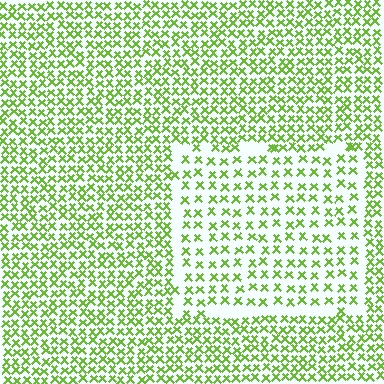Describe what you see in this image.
The image contains small lime elements arranged at two different densities. A rectangle-shaped region is visible where the elements are less densely packed than the surrounding area.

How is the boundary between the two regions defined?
The boundary is defined by a change in element density (approximately 1.8x ratio). All elements are the same color, size, and shape.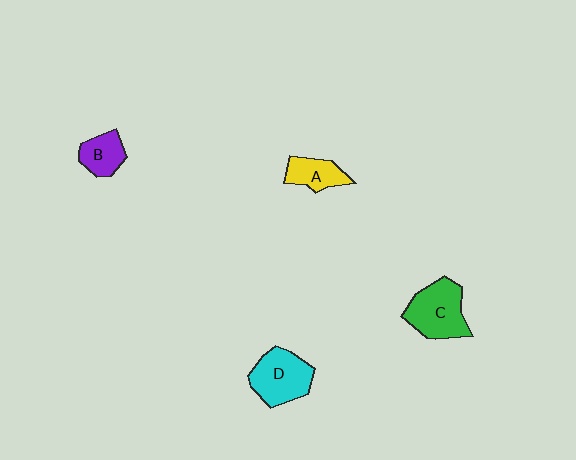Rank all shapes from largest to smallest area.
From largest to smallest: C (green), D (cyan), A (yellow), B (purple).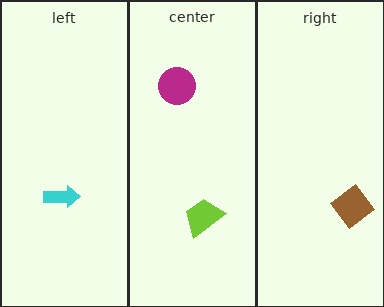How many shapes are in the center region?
2.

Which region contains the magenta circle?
The center region.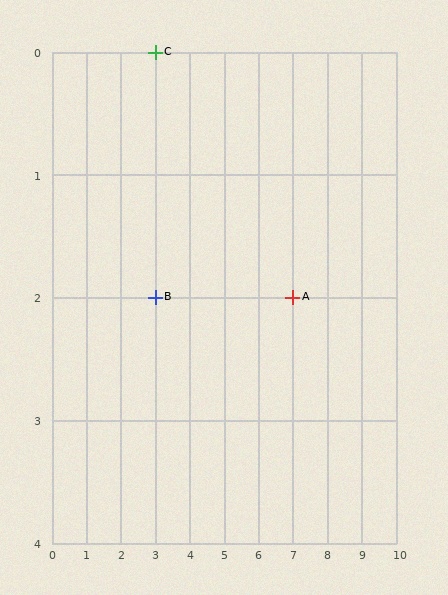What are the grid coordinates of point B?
Point B is at grid coordinates (3, 2).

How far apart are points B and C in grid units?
Points B and C are 2 rows apart.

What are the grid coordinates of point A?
Point A is at grid coordinates (7, 2).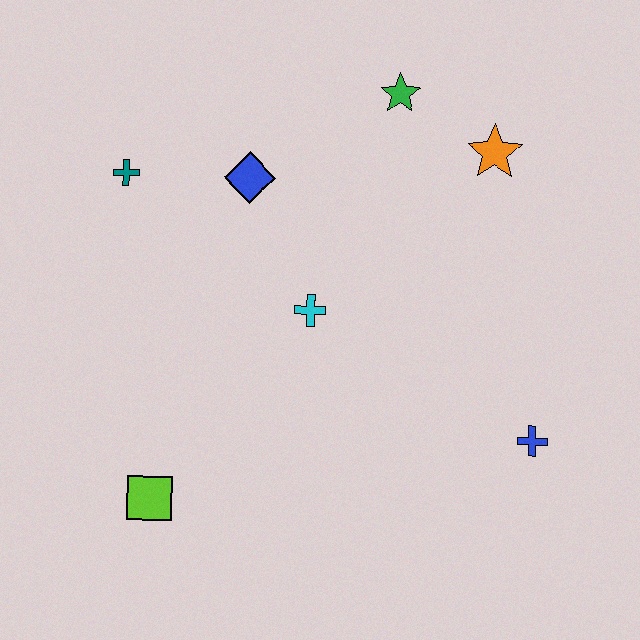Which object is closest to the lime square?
The cyan cross is closest to the lime square.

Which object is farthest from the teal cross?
The blue cross is farthest from the teal cross.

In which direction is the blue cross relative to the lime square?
The blue cross is to the right of the lime square.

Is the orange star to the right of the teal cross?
Yes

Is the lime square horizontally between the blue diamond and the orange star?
No